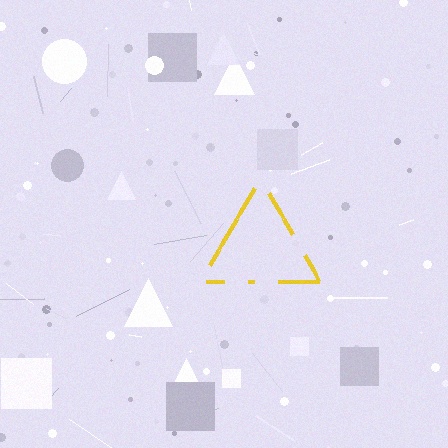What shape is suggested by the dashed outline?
The dashed outline suggests a triangle.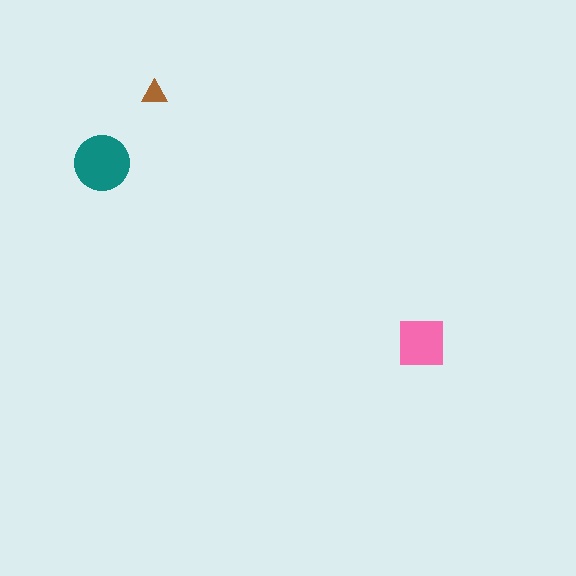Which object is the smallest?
The brown triangle.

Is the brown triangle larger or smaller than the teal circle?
Smaller.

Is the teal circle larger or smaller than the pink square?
Larger.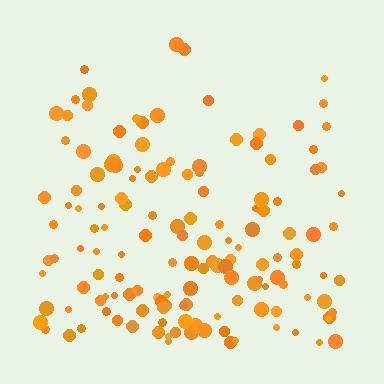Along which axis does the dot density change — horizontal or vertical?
Vertical.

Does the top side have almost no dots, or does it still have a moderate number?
Still a moderate number, just noticeably fewer than the bottom.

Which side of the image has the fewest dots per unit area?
The top.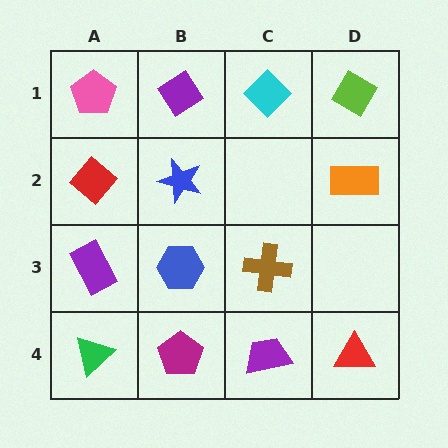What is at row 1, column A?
A pink pentagon.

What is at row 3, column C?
A brown cross.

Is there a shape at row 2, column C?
No, that cell is empty.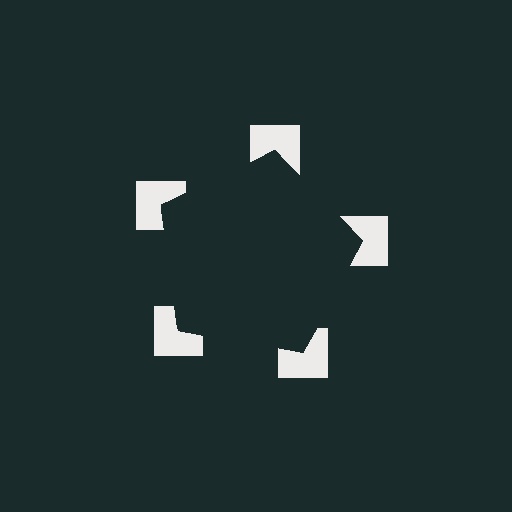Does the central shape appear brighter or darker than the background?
It typically appears slightly darker than the background, even though no actual brightness change is drawn.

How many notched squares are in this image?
There are 5 — one at each vertex of the illusory pentagon.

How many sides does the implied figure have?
5 sides.